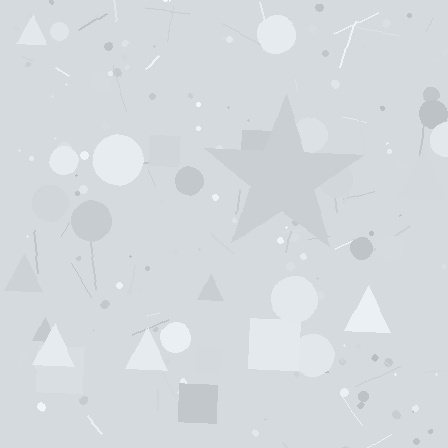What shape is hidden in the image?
A star is hidden in the image.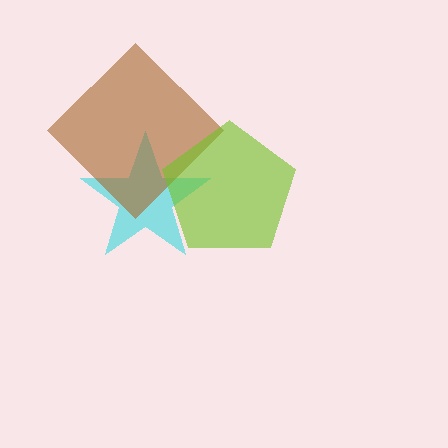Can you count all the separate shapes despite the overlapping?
Yes, there are 3 separate shapes.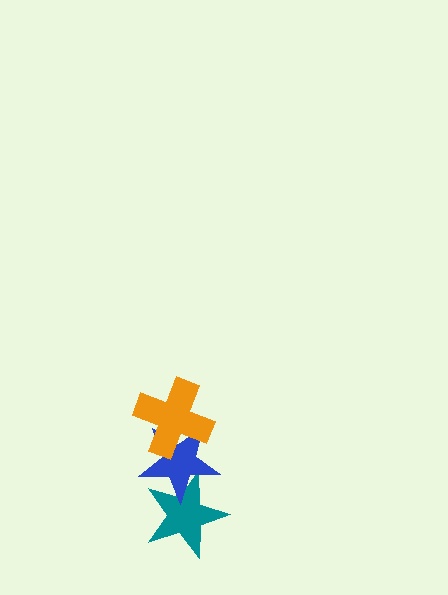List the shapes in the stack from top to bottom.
From top to bottom: the orange cross, the blue star, the teal star.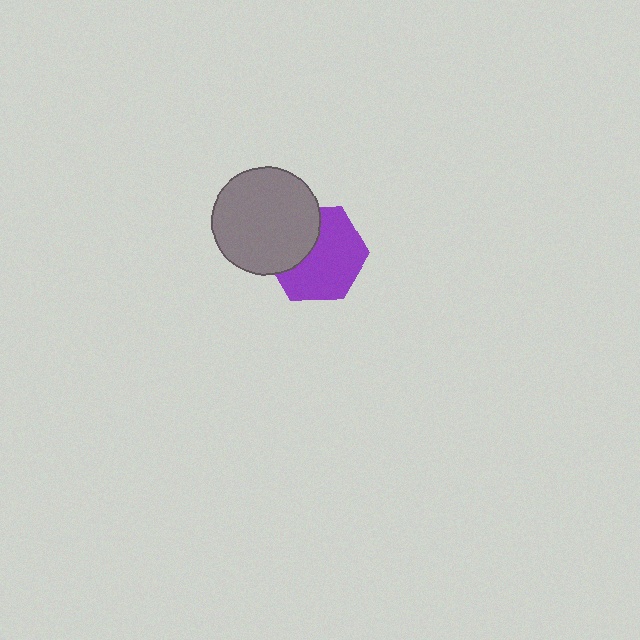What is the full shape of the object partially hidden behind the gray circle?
The partially hidden object is a purple hexagon.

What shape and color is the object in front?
The object in front is a gray circle.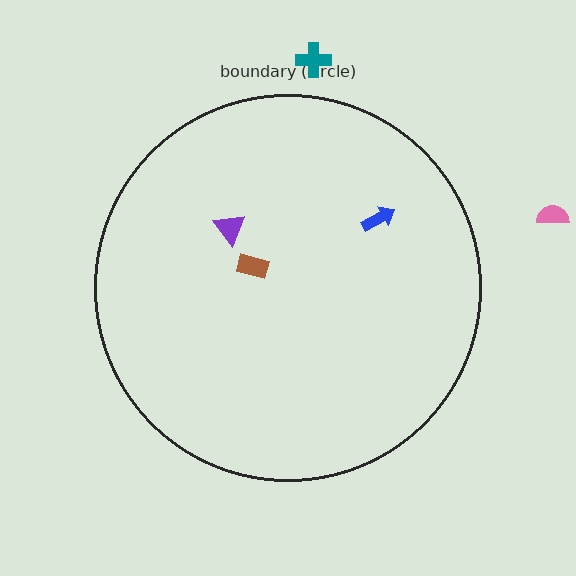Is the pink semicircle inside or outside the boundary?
Outside.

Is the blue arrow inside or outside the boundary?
Inside.